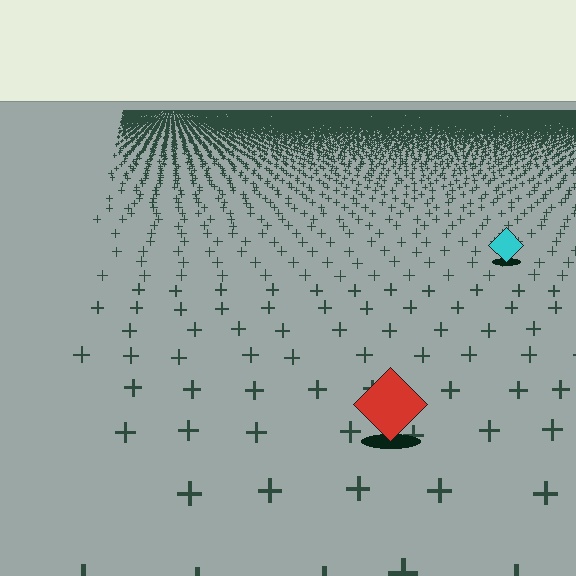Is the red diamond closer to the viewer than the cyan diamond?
Yes. The red diamond is closer — you can tell from the texture gradient: the ground texture is coarser near it.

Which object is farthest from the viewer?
The cyan diamond is farthest from the viewer. It appears smaller and the ground texture around it is denser.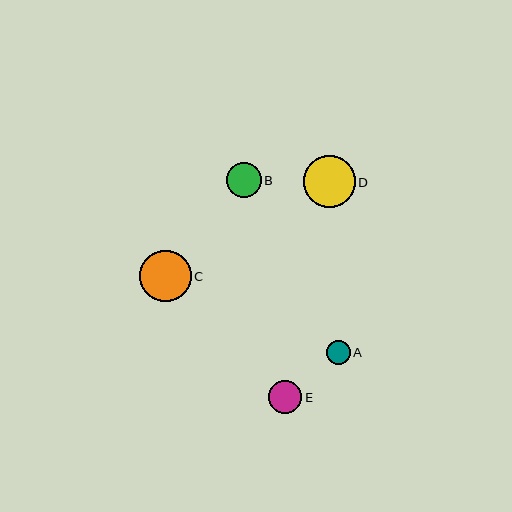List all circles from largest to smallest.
From largest to smallest: D, C, B, E, A.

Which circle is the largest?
Circle D is the largest with a size of approximately 52 pixels.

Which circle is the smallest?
Circle A is the smallest with a size of approximately 24 pixels.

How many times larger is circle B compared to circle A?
Circle B is approximately 1.4 times the size of circle A.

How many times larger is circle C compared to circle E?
Circle C is approximately 1.6 times the size of circle E.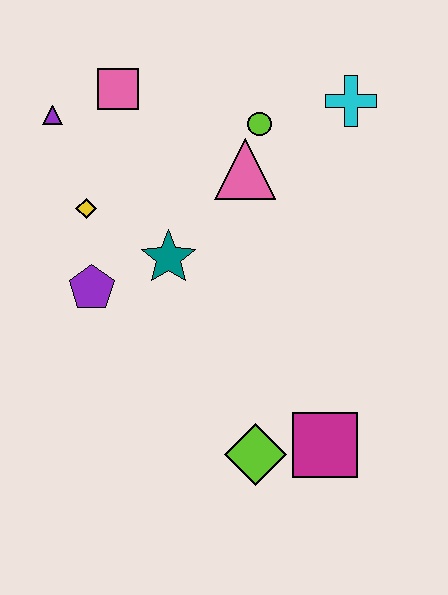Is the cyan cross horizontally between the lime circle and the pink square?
No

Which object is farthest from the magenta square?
The purple triangle is farthest from the magenta square.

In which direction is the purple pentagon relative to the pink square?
The purple pentagon is below the pink square.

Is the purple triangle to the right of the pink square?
No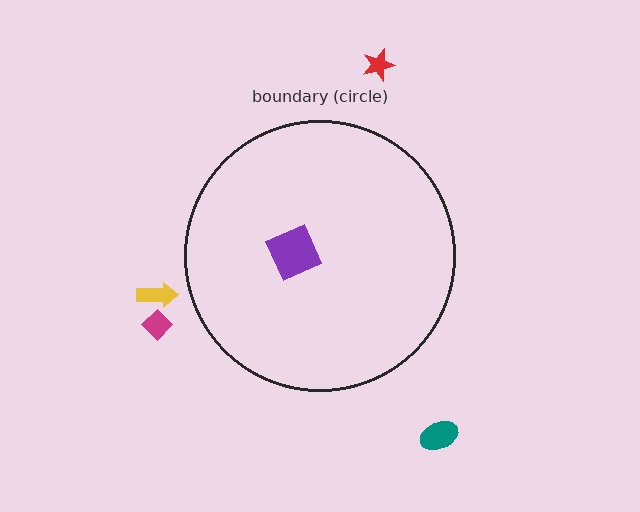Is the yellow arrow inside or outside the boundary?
Outside.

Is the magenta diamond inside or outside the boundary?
Outside.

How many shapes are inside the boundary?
1 inside, 4 outside.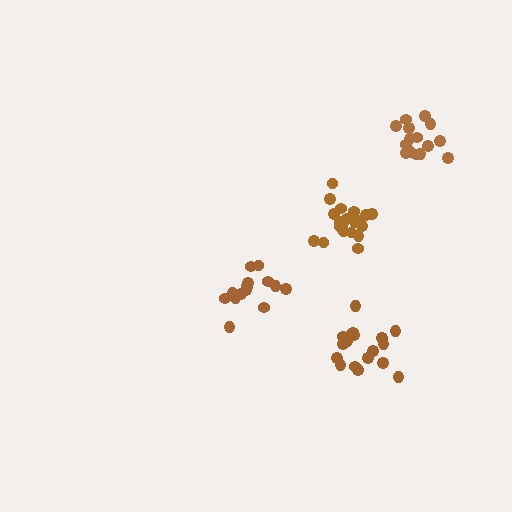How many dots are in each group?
Group 1: 15 dots, Group 2: 14 dots, Group 3: 18 dots, Group 4: 20 dots (67 total).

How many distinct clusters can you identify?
There are 4 distinct clusters.